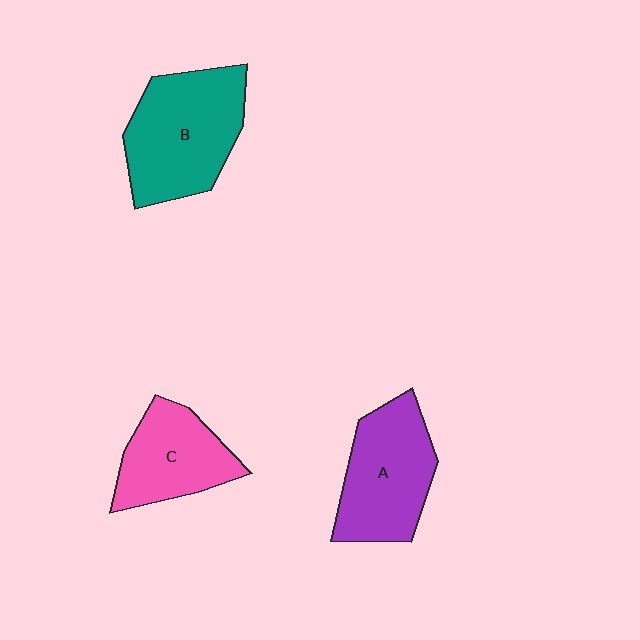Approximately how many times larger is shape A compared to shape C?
Approximately 1.2 times.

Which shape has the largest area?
Shape B (teal).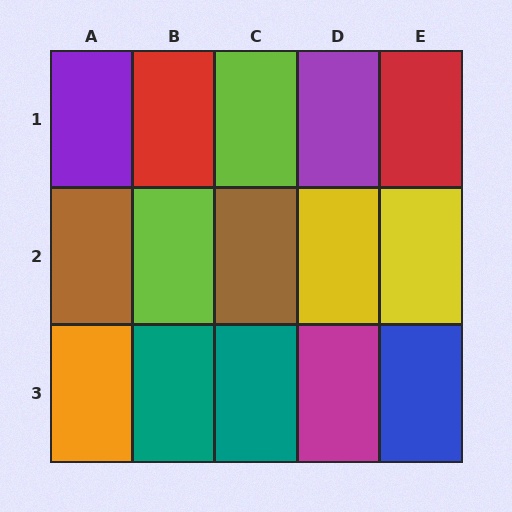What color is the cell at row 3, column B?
Teal.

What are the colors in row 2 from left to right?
Brown, lime, brown, yellow, yellow.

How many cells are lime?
2 cells are lime.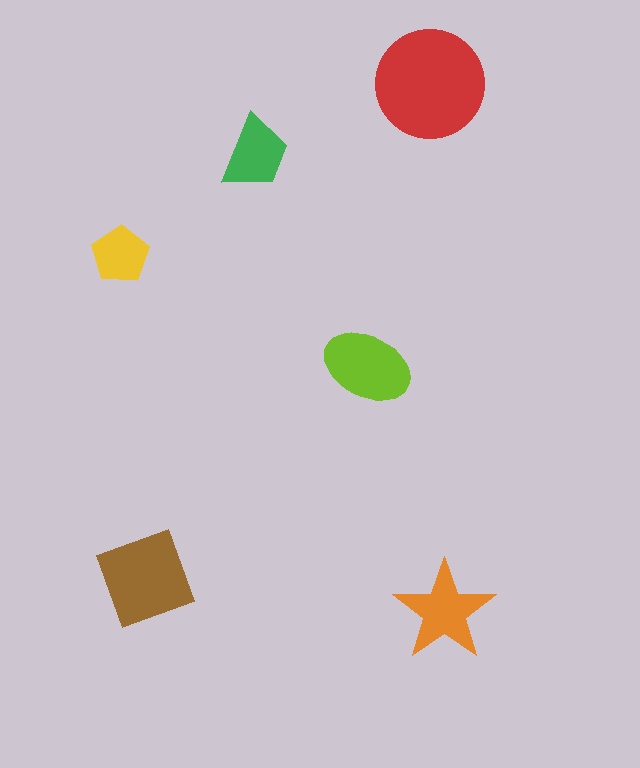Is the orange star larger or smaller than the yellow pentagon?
Larger.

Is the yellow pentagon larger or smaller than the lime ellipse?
Smaller.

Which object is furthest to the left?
The yellow pentagon is leftmost.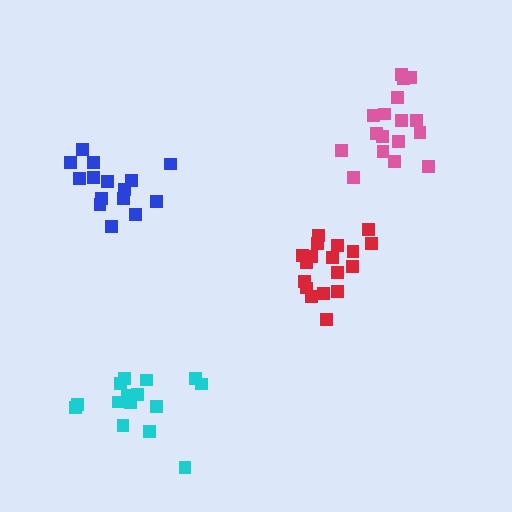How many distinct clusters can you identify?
There are 4 distinct clusters.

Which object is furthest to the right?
The pink cluster is rightmost.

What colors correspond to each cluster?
The clusters are colored: cyan, red, pink, blue.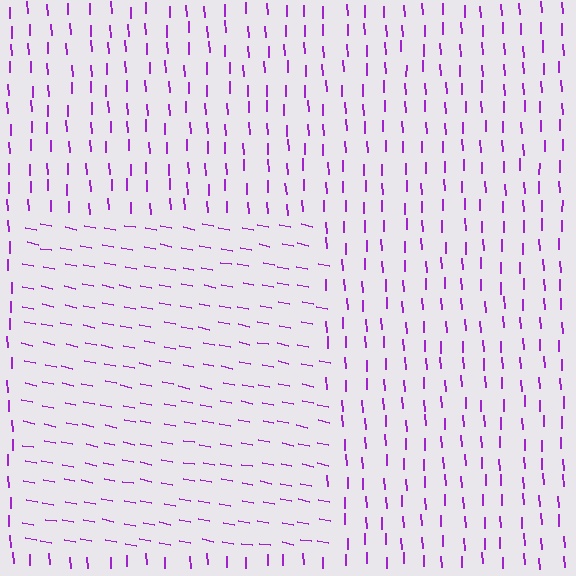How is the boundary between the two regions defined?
The boundary is defined purely by a change in line orientation (approximately 77 degrees difference). All lines are the same color and thickness.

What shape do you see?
I see a rectangle.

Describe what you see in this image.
The image is filled with small purple line segments. A rectangle region in the image has lines oriented differently from the surrounding lines, creating a visible texture boundary.